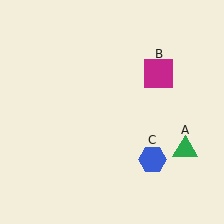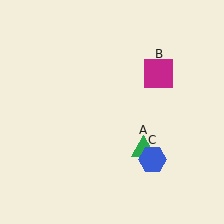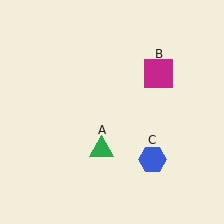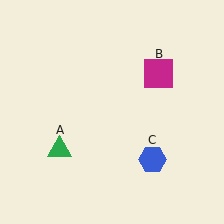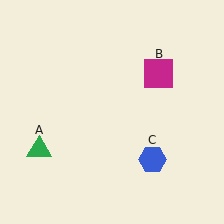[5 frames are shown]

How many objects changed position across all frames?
1 object changed position: green triangle (object A).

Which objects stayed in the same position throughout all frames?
Magenta square (object B) and blue hexagon (object C) remained stationary.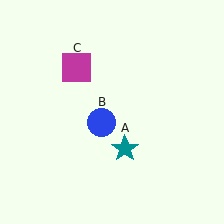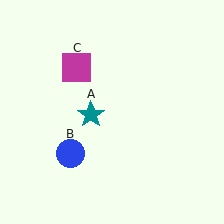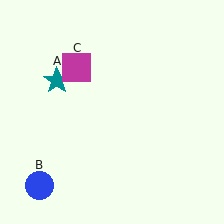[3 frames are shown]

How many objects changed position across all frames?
2 objects changed position: teal star (object A), blue circle (object B).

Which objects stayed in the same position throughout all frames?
Magenta square (object C) remained stationary.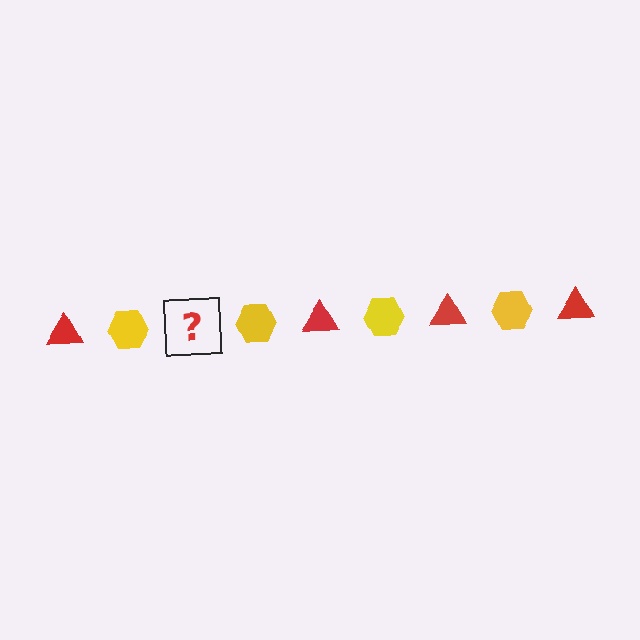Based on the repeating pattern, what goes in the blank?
The blank should be a red triangle.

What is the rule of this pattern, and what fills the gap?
The rule is that the pattern alternates between red triangle and yellow hexagon. The gap should be filled with a red triangle.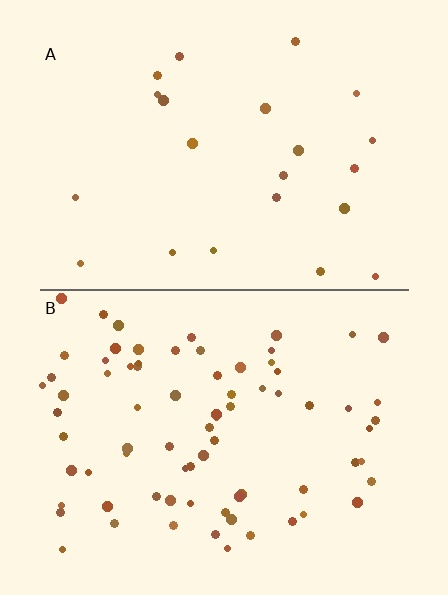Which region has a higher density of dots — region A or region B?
B (the bottom).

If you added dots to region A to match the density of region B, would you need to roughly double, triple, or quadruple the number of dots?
Approximately triple.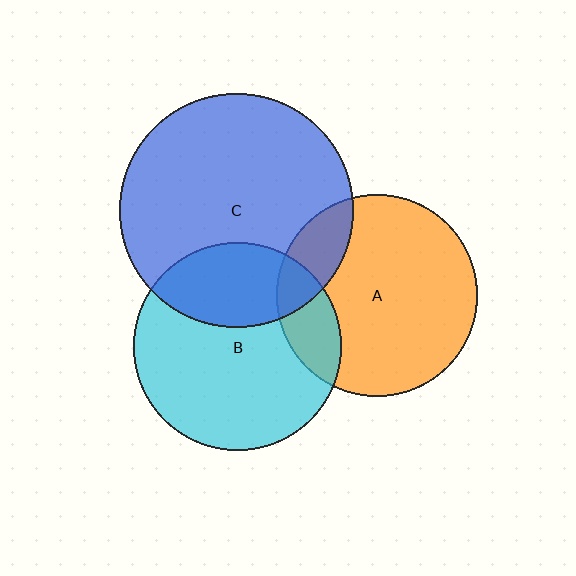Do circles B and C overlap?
Yes.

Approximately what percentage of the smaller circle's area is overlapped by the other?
Approximately 30%.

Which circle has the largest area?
Circle C (blue).